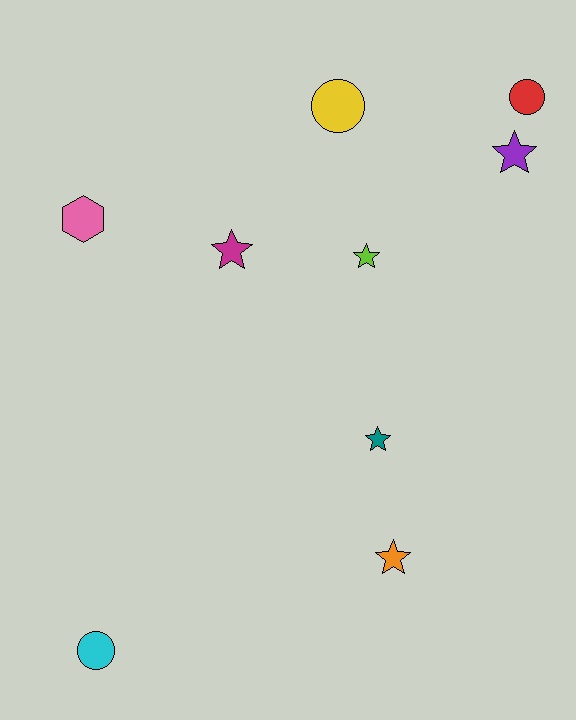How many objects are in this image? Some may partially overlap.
There are 9 objects.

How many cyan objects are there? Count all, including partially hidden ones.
There is 1 cyan object.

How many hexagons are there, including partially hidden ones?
There is 1 hexagon.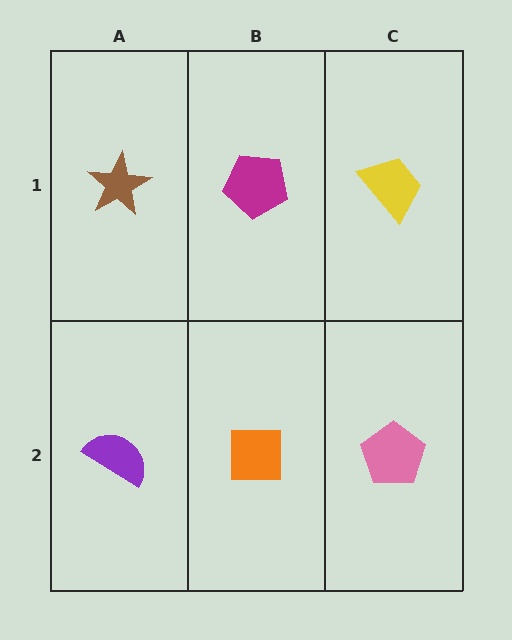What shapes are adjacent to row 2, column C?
A yellow trapezoid (row 1, column C), an orange square (row 2, column B).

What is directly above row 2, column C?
A yellow trapezoid.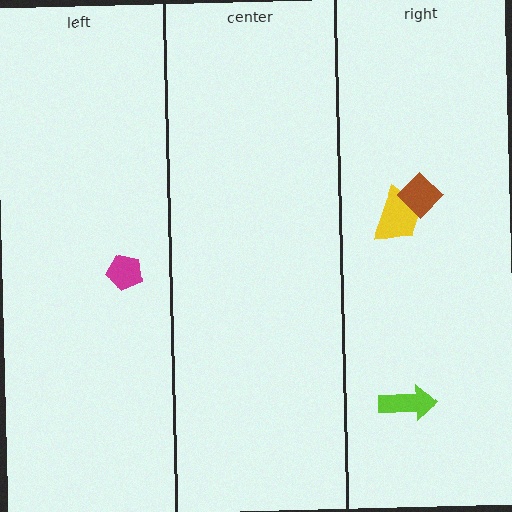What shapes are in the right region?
The lime arrow, the yellow trapezoid, the brown diamond.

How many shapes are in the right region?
3.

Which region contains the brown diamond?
The right region.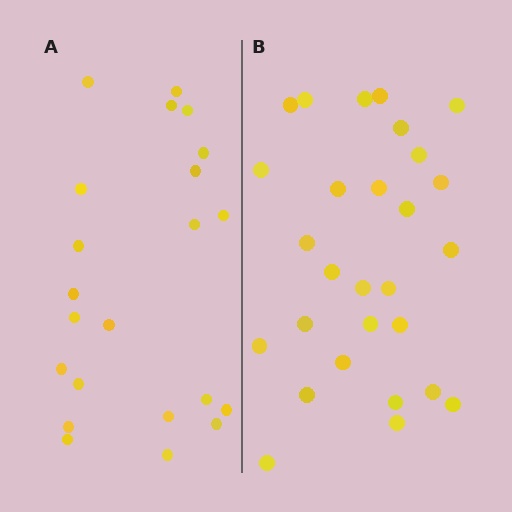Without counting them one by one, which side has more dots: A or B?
Region B (the right region) has more dots.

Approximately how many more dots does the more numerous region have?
Region B has about 6 more dots than region A.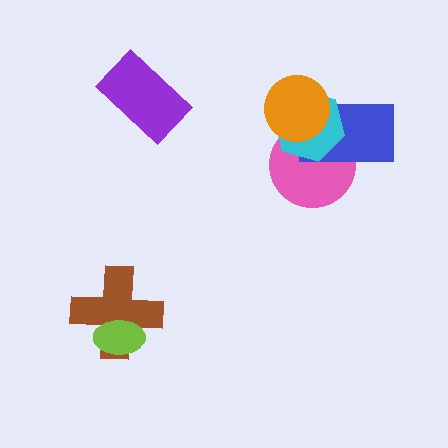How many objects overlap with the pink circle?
3 objects overlap with the pink circle.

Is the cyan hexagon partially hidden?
Yes, it is partially covered by another shape.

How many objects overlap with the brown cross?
1 object overlaps with the brown cross.